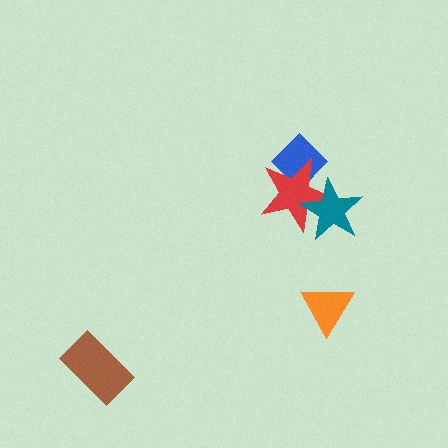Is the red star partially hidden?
Yes, it is partially covered by another shape.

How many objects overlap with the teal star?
1 object overlaps with the teal star.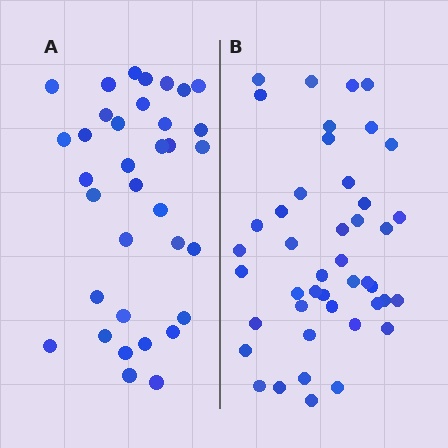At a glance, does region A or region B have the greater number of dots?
Region B (the right region) has more dots.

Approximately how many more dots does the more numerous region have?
Region B has roughly 8 or so more dots than region A.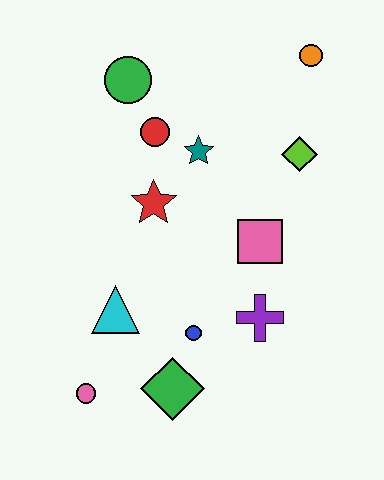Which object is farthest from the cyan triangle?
The orange circle is farthest from the cyan triangle.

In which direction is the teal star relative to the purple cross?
The teal star is above the purple cross.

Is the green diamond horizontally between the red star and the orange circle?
Yes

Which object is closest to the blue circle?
The green diamond is closest to the blue circle.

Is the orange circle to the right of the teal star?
Yes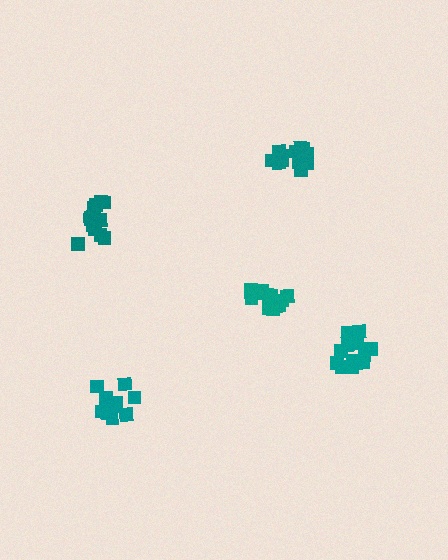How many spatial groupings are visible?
There are 5 spatial groupings.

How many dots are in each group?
Group 1: 15 dots, Group 2: 13 dots, Group 3: 11 dots, Group 4: 13 dots, Group 5: 15 dots (67 total).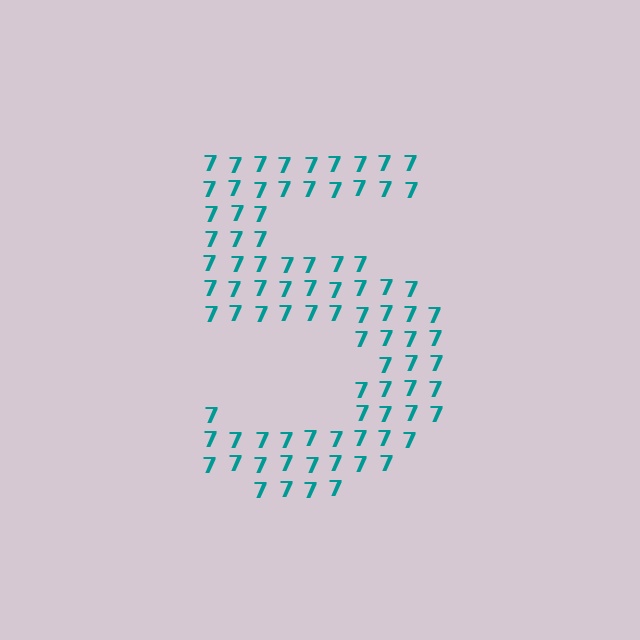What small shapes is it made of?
It is made of small digit 7's.